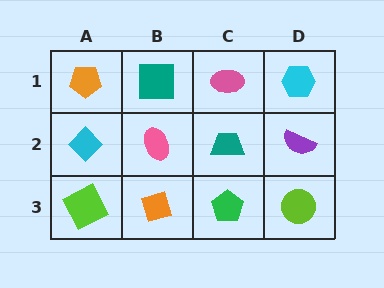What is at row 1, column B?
A teal square.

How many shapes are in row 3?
4 shapes.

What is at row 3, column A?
A lime square.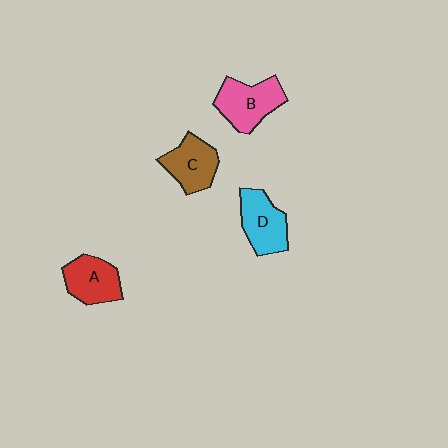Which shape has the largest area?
Shape B (pink).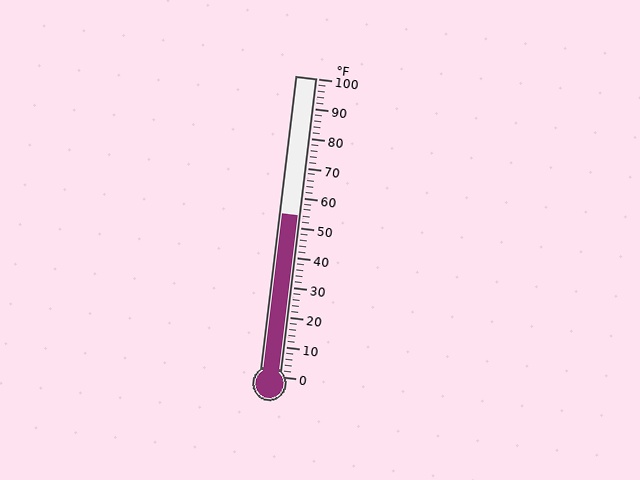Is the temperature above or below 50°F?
The temperature is above 50°F.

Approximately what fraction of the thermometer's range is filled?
The thermometer is filled to approximately 55% of its range.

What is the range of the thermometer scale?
The thermometer scale ranges from 0°F to 100°F.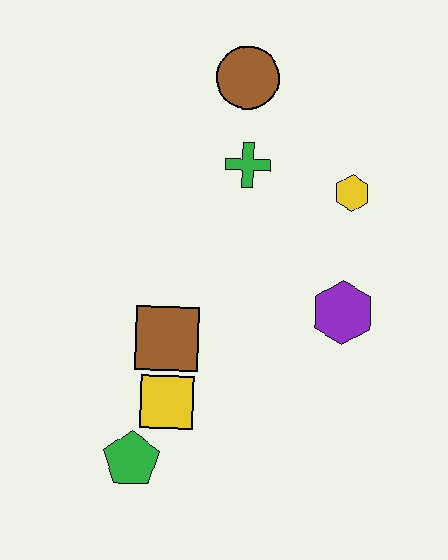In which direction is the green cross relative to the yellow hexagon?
The green cross is to the left of the yellow hexagon.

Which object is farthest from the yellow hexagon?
The green pentagon is farthest from the yellow hexagon.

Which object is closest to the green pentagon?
The yellow square is closest to the green pentagon.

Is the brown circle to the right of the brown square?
Yes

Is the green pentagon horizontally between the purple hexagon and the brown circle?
No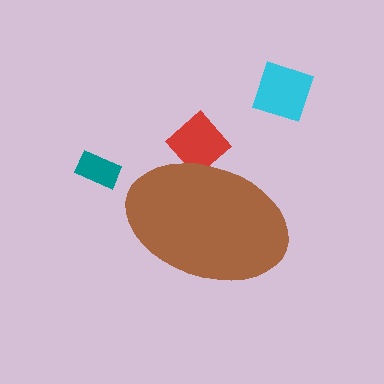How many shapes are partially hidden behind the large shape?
1 shape is partially hidden.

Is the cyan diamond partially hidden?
No, the cyan diamond is fully visible.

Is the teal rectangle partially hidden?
No, the teal rectangle is fully visible.